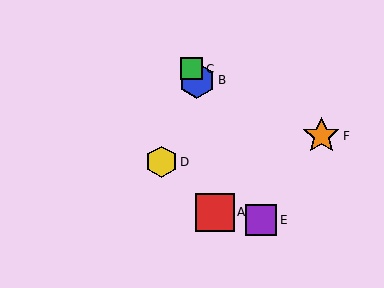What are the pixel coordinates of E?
Object E is at (261, 220).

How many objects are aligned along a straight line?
3 objects (B, C, E) are aligned along a straight line.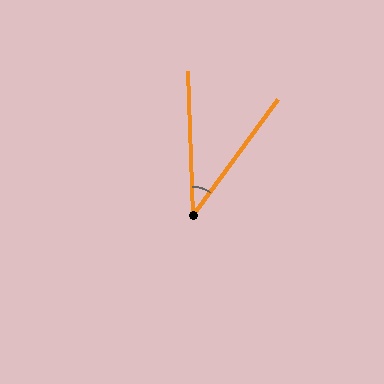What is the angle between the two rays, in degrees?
Approximately 38 degrees.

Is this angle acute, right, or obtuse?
It is acute.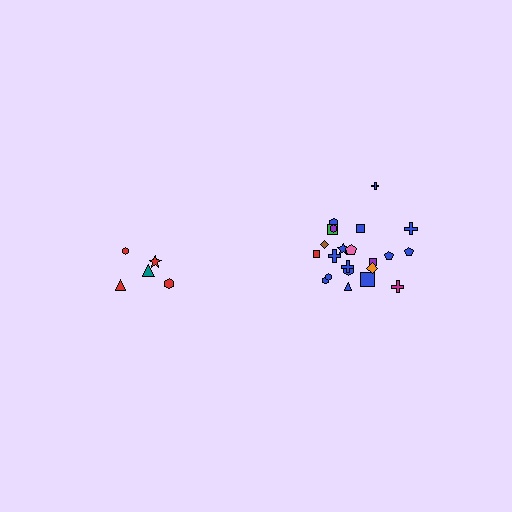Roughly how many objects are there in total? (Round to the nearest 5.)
Roughly 25 objects in total.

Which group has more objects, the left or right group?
The right group.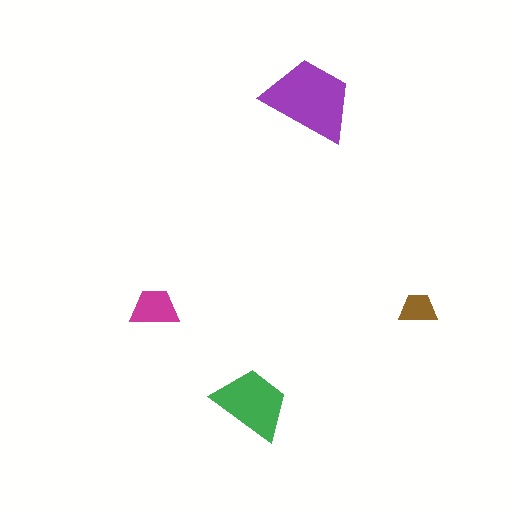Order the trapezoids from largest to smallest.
the purple one, the green one, the magenta one, the brown one.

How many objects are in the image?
There are 4 objects in the image.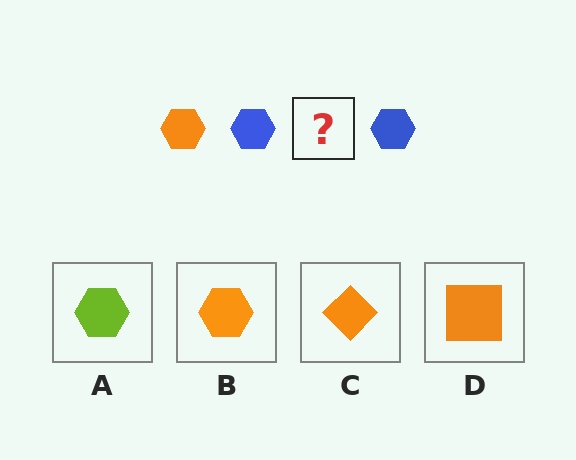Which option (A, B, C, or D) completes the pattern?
B.